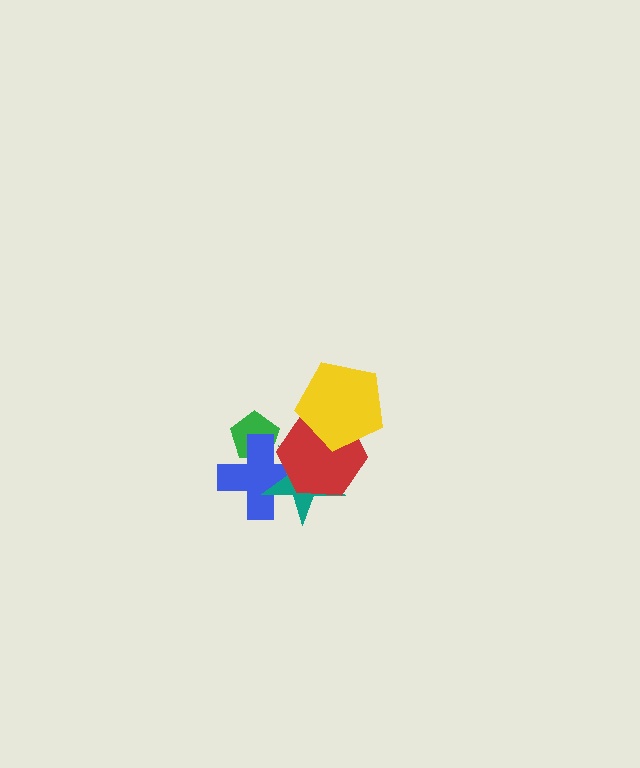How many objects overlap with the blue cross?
3 objects overlap with the blue cross.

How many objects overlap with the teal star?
2 objects overlap with the teal star.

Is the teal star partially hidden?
Yes, it is partially covered by another shape.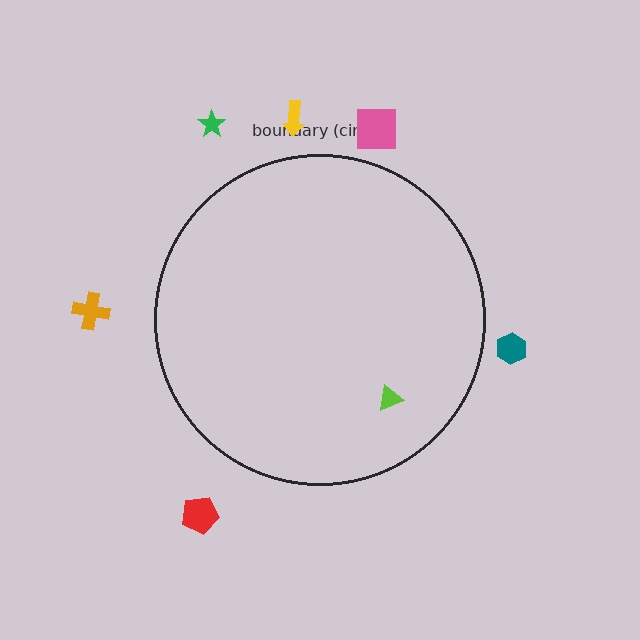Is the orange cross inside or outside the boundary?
Outside.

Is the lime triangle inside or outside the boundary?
Inside.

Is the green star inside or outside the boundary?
Outside.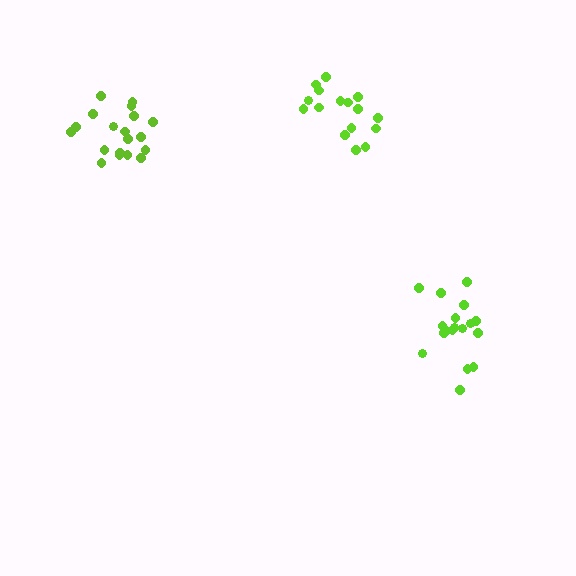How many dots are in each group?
Group 1: 18 dots, Group 2: 16 dots, Group 3: 19 dots (53 total).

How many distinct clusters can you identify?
There are 3 distinct clusters.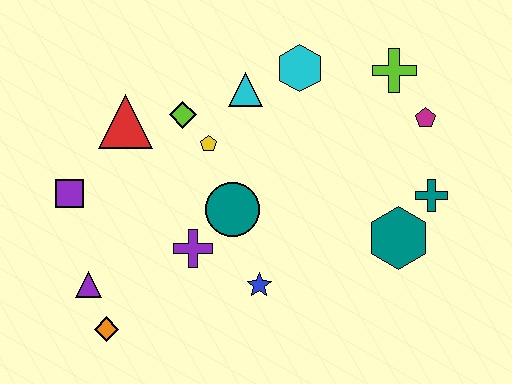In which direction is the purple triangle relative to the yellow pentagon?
The purple triangle is below the yellow pentagon.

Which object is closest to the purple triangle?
The orange diamond is closest to the purple triangle.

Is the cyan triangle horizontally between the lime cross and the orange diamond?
Yes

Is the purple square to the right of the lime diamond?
No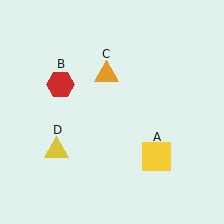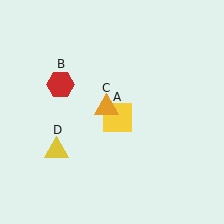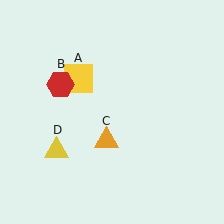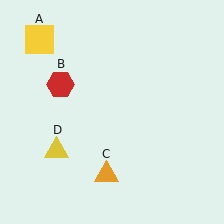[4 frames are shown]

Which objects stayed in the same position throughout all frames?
Red hexagon (object B) and yellow triangle (object D) remained stationary.